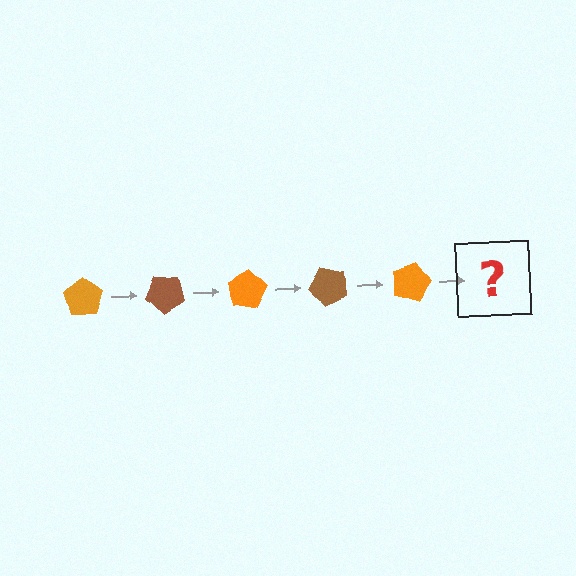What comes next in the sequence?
The next element should be a brown pentagon, rotated 200 degrees from the start.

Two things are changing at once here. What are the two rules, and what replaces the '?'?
The two rules are that it rotates 40 degrees each step and the color cycles through orange and brown. The '?' should be a brown pentagon, rotated 200 degrees from the start.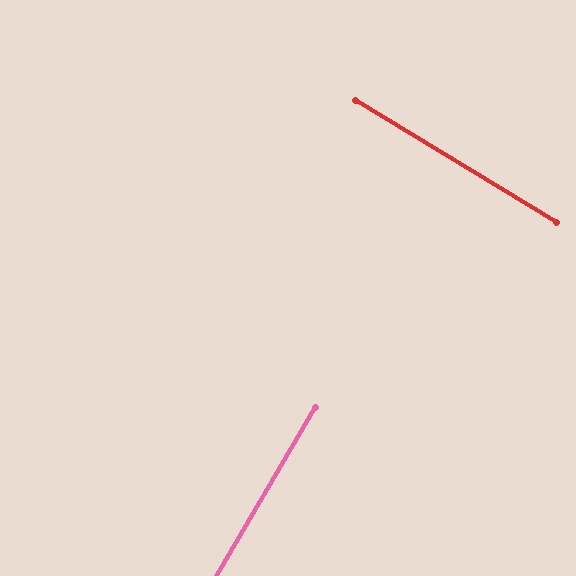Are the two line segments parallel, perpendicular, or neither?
Perpendicular — they meet at approximately 89°.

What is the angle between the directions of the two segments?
Approximately 89 degrees.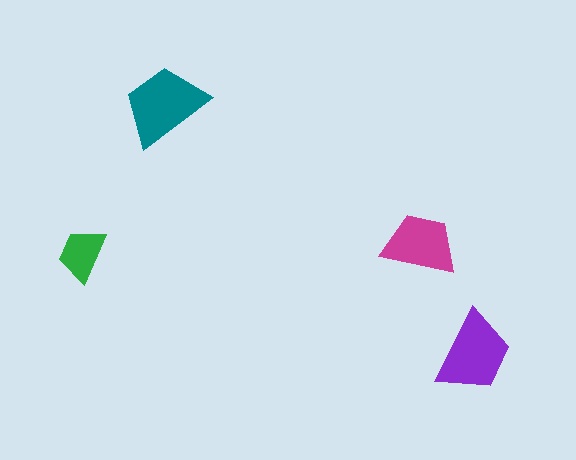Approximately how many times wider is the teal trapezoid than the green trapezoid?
About 1.5 times wider.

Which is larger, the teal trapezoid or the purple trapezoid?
The teal one.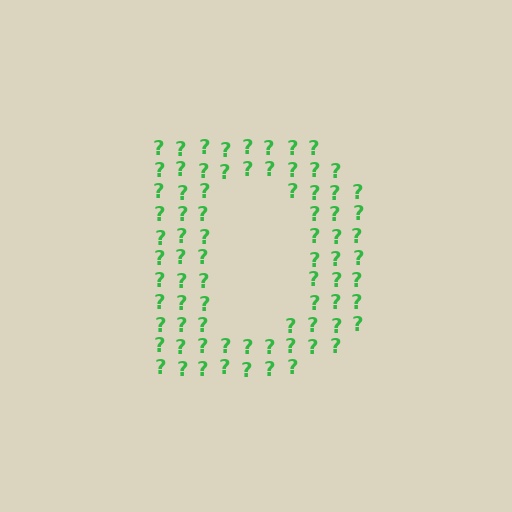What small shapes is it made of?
It is made of small question marks.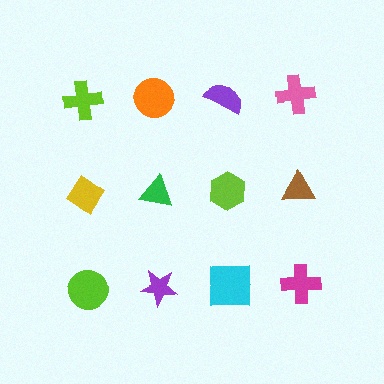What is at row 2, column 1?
A yellow diamond.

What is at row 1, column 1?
A lime cross.